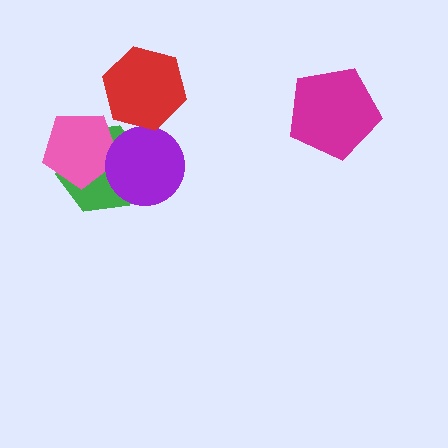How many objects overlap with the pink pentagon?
2 objects overlap with the pink pentagon.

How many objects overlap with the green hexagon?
2 objects overlap with the green hexagon.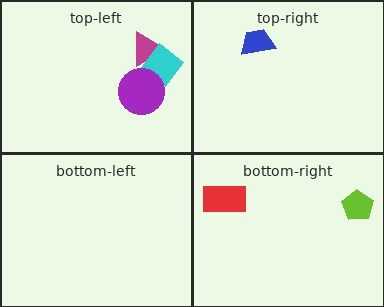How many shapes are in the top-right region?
1.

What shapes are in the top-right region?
The blue trapezoid.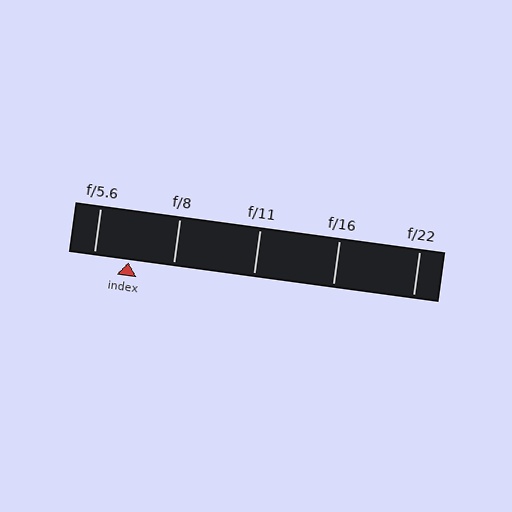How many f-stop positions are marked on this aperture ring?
There are 5 f-stop positions marked.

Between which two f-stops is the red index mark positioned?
The index mark is between f/5.6 and f/8.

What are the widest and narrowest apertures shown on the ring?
The widest aperture shown is f/5.6 and the narrowest is f/22.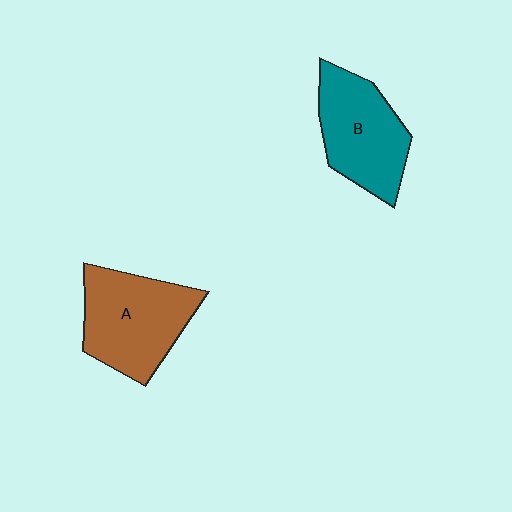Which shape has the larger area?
Shape A (brown).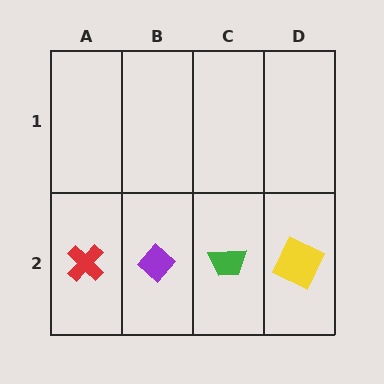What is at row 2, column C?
A green trapezoid.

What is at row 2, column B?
A purple diamond.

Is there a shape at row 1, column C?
No, that cell is empty.